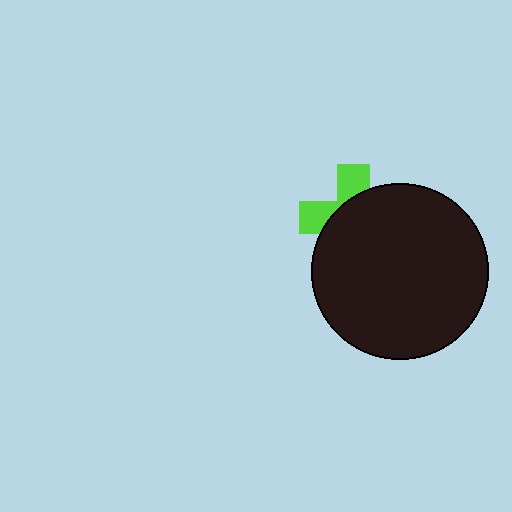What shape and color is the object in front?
The object in front is a black circle.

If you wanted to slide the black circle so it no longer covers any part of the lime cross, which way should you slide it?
Slide it toward the lower-right — that is the most direct way to separate the two shapes.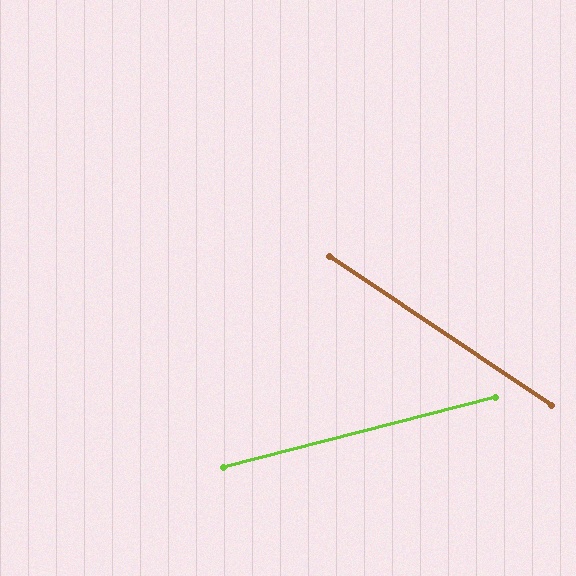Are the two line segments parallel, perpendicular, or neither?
Neither parallel nor perpendicular — they differ by about 48°.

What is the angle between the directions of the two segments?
Approximately 48 degrees.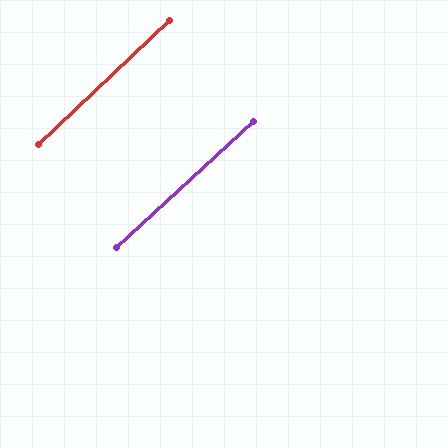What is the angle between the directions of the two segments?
Approximately 1 degree.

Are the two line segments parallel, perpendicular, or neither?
Parallel — their directions differ by only 0.8°.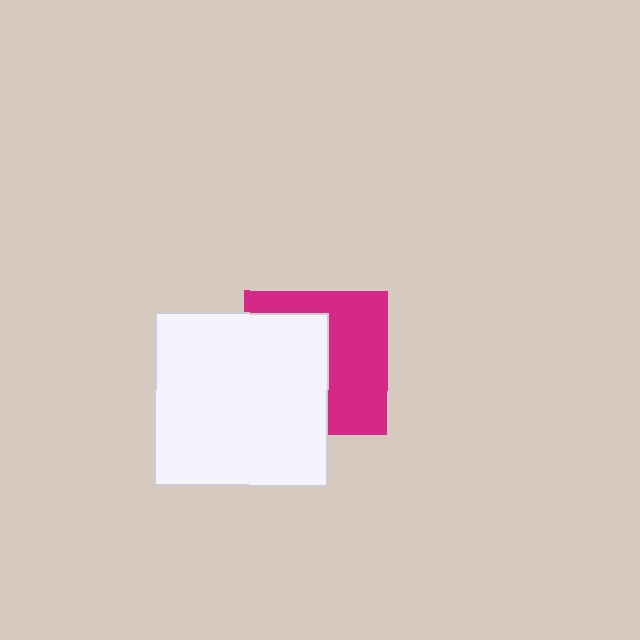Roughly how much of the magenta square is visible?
About half of it is visible (roughly 49%).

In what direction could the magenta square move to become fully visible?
The magenta square could move right. That would shift it out from behind the white square entirely.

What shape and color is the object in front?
The object in front is a white square.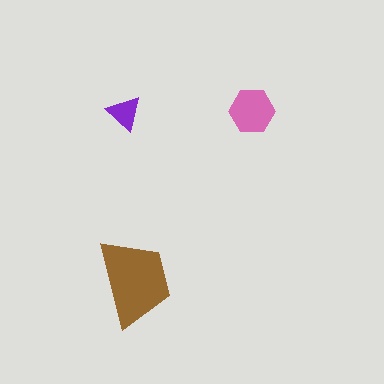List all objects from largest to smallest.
The brown trapezoid, the pink hexagon, the purple triangle.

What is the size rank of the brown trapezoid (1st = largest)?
1st.